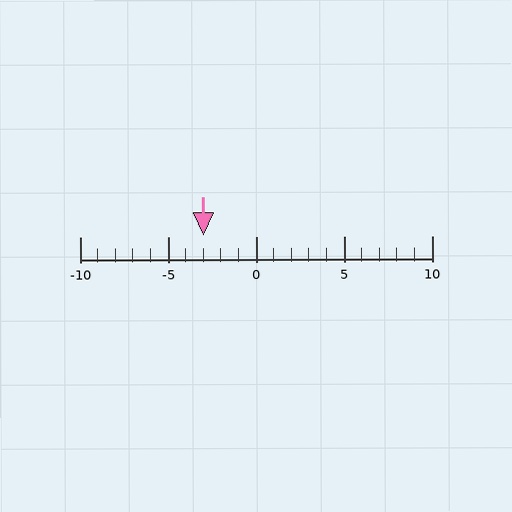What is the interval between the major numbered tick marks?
The major tick marks are spaced 5 units apart.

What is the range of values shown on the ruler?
The ruler shows values from -10 to 10.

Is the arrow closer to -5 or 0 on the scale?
The arrow is closer to -5.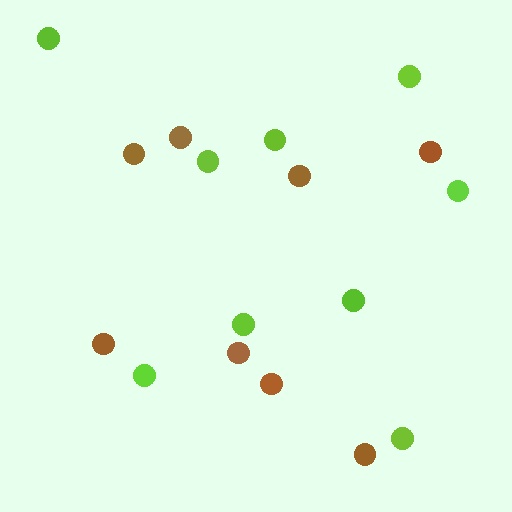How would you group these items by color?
There are 2 groups: one group of brown circles (8) and one group of lime circles (9).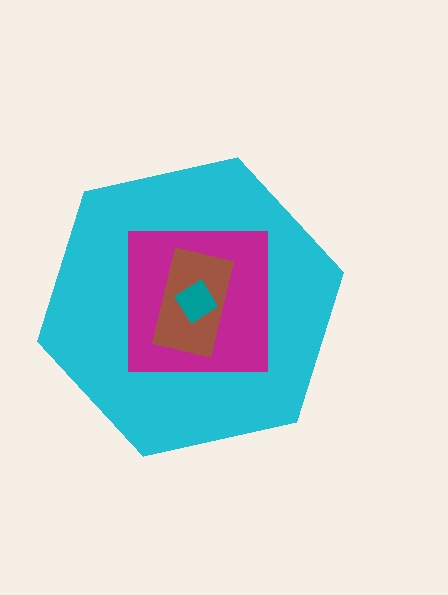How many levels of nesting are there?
4.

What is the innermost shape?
The teal diamond.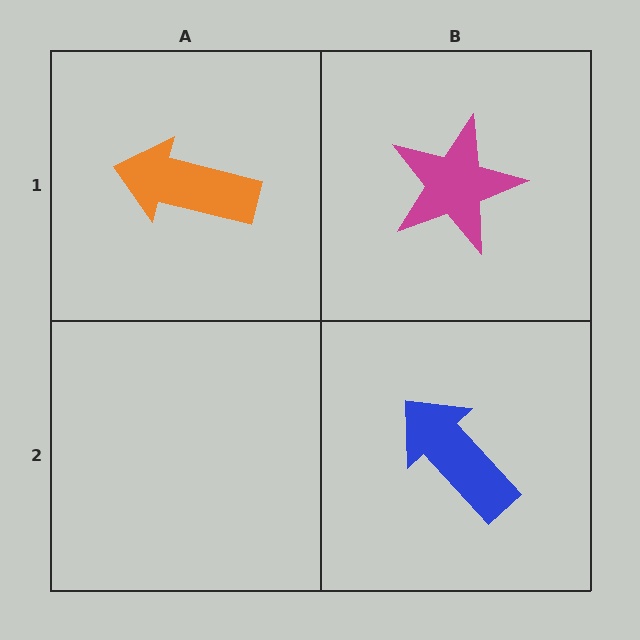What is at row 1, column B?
A magenta star.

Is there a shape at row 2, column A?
No, that cell is empty.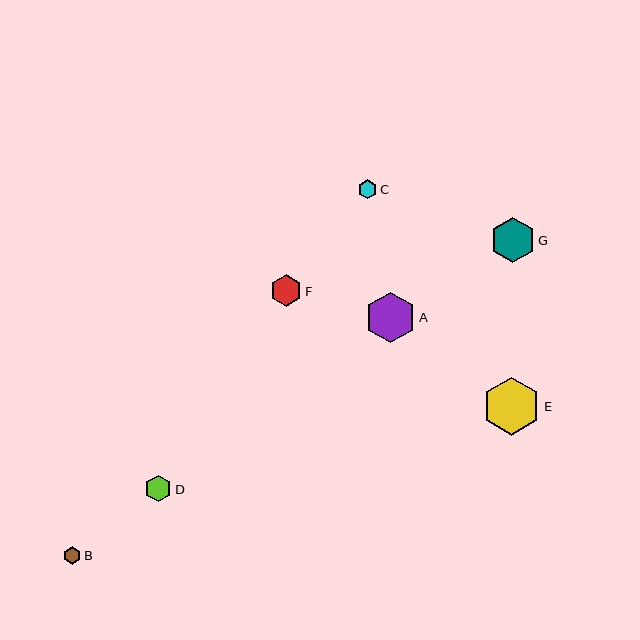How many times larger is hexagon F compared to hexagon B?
Hexagon F is approximately 1.8 times the size of hexagon B.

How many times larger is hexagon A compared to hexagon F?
Hexagon A is approximately 1.6 times the size of hexagon F.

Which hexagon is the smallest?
Hexagon B is the smallest with a size of approximately 18 pixels.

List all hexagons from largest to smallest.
From largest to smallest: E, A, G, F, D, C, B.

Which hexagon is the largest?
Hexagon E is the largest with a size of approximately 58 pixels.